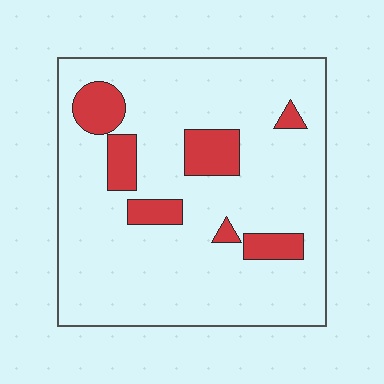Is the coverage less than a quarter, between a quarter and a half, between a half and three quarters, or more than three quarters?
Less than a quarter.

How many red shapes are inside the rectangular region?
7.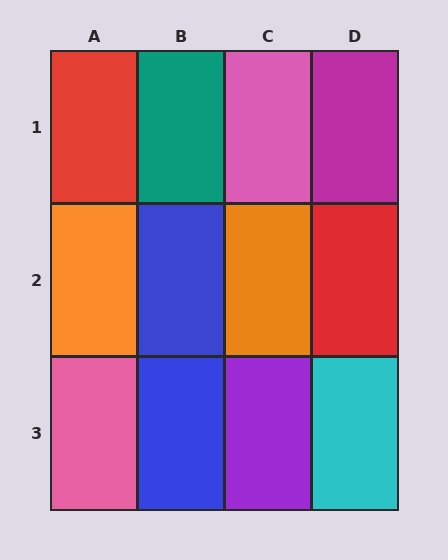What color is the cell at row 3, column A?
Pink.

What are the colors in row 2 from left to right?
Orange, blue, orange, red.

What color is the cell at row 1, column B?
Teal.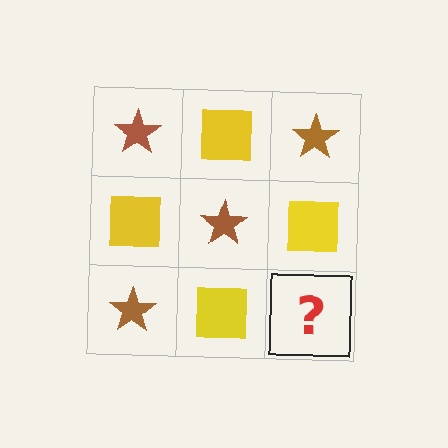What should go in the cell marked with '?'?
The missing cell should contain a brown star.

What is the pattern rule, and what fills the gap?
The rule is that it alternates brown star and yellow square in a checkerboard pattern. The gap should be filled with a brown star.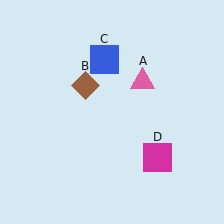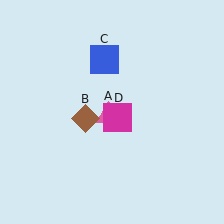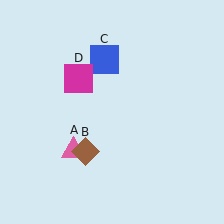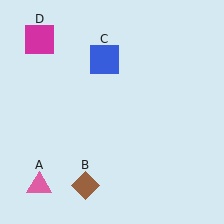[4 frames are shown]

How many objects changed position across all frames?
3 objects changed position: pink triangle (object A), brown diamond (object B), magenta square (object D).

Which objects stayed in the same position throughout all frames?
Blue square (object C) remained stationary.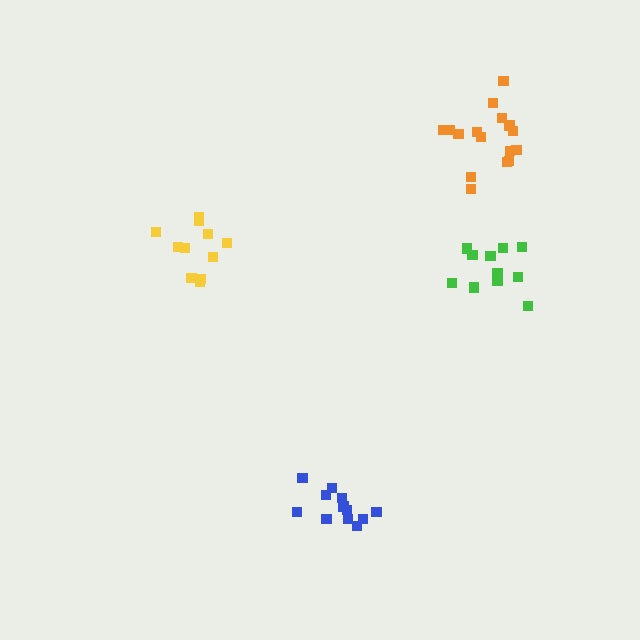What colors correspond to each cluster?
The clusters are colored: yellow, green, blue, orange.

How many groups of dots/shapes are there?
There are 4 groups.